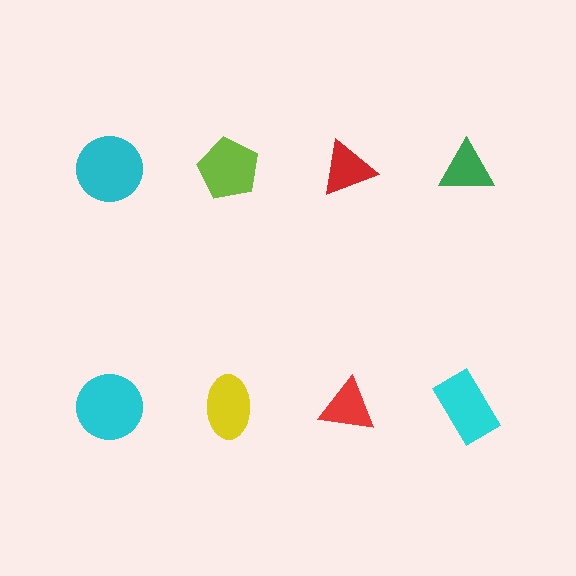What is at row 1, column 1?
A cyan circle.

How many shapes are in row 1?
4 shapes.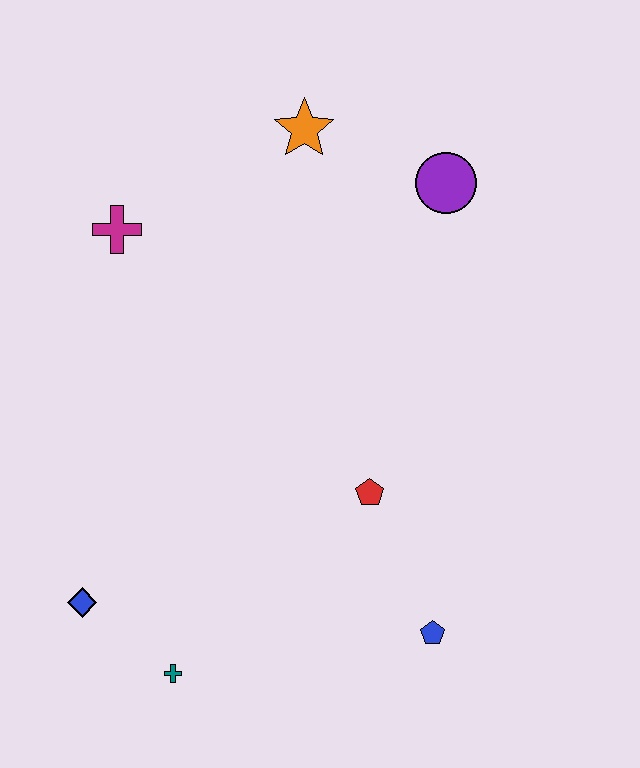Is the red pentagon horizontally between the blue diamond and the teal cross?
No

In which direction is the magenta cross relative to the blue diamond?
The magenta cross is above the blue diamond.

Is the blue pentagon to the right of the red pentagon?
Yes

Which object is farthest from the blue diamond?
The purple circle is farthest from the blue diamond.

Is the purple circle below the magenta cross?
No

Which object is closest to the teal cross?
The blue diamond is closest to the teal cross.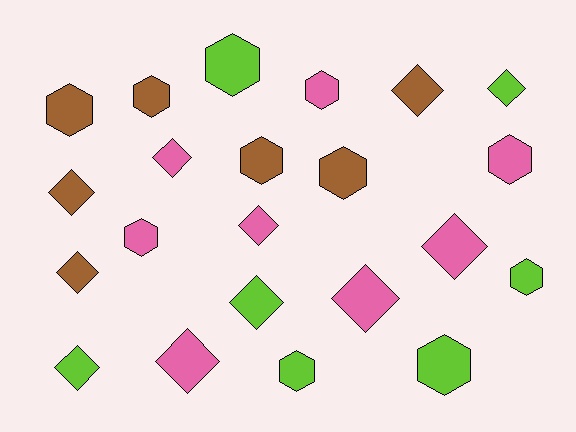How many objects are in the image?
There are 22 objects.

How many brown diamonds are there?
There are 3 brown diamonds.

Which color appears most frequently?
Pink, with 8 objects.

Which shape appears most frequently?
Hexagon, with 11 objects.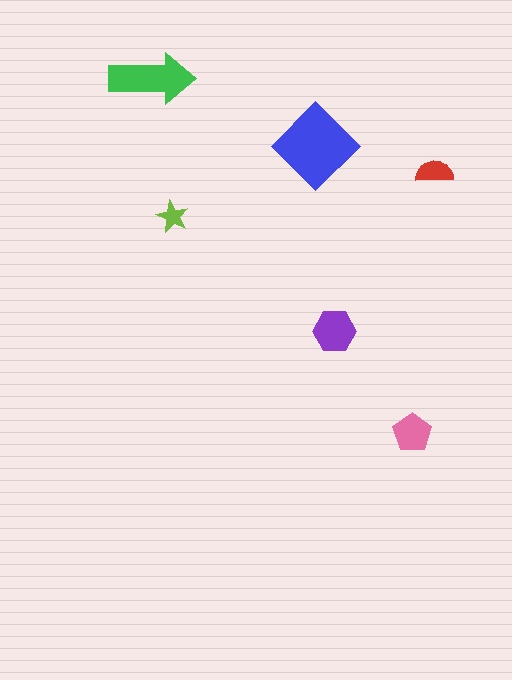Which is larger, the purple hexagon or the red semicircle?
The purple hexagon.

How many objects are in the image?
There are 6 objects in the image.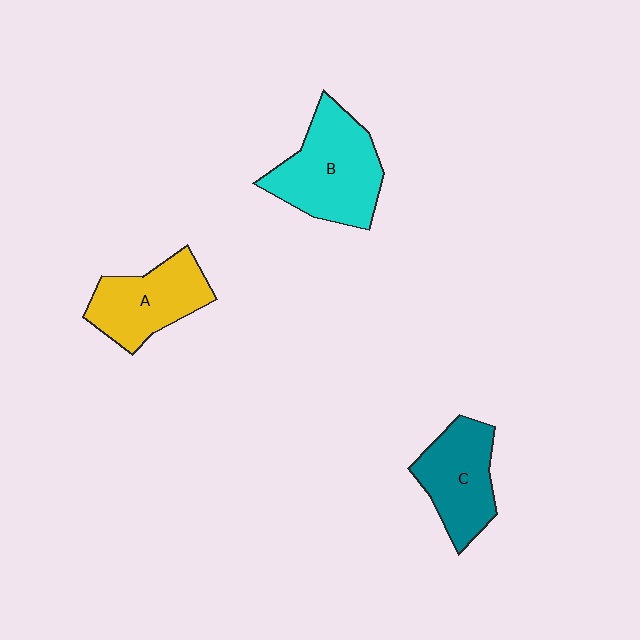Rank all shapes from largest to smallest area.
From largest to smallest: B (cyan), A (yellow), C (teal).